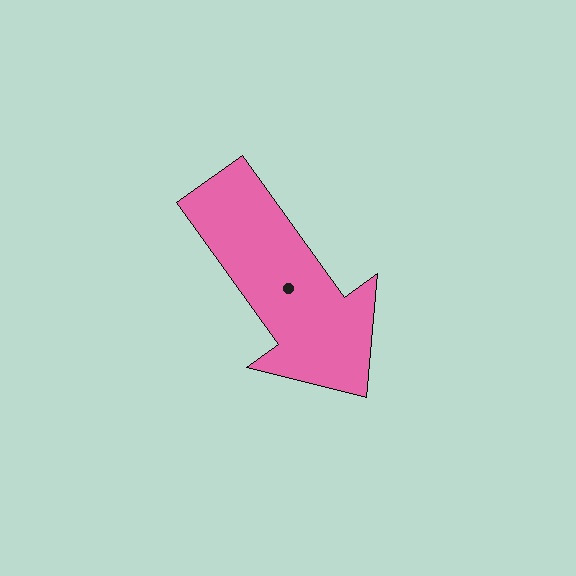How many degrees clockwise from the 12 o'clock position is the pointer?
Approximately 144 degrees.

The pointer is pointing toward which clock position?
Roughly 5 o'clock.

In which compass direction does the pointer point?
Southeast.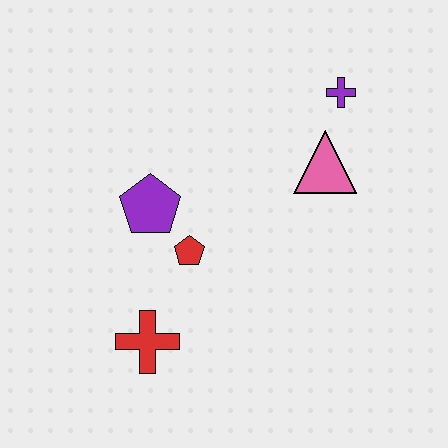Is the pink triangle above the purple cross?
No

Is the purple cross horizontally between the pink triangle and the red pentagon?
No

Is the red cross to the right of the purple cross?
No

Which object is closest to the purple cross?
The pink triangle is closest to the purple cross.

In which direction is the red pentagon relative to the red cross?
The red pentagon is above the red cross.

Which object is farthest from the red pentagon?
The purple cross is farthest from the red pentagon.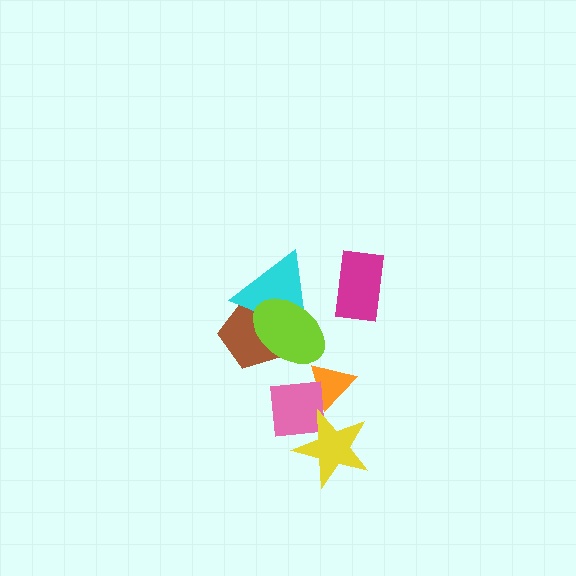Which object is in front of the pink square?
The yellow star is in front of the pink square.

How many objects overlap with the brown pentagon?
2 objects overlap with the brown pentagon.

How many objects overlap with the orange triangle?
1 object overlaps with the orange triangle.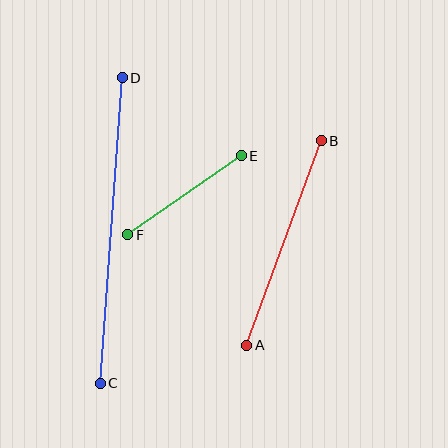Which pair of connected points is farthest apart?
Points C and D are farthest apart.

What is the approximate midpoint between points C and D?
The midpoint is at approximately (111, 230) pixels.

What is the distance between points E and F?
The distance is approximately 138 pixels.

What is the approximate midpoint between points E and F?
The midpoint is at approximately (185, 195) pixels.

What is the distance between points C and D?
The distance is approximately 307 pixels.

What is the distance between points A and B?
The distance is approximately 218 pixels.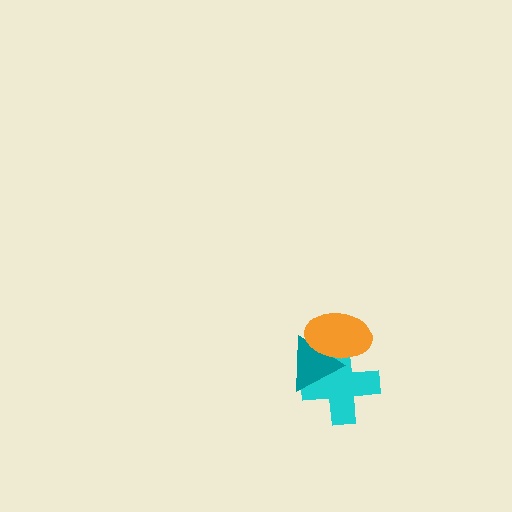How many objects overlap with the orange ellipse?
2 objects overlap with the orange ellipse.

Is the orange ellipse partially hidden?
No, no other shape covers it.